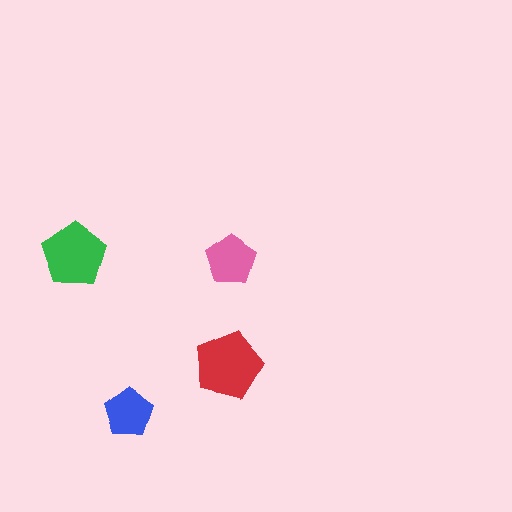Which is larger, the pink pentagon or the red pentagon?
The red one.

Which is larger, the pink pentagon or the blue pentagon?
The pink one.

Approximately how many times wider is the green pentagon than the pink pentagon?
About 1.5 times wider.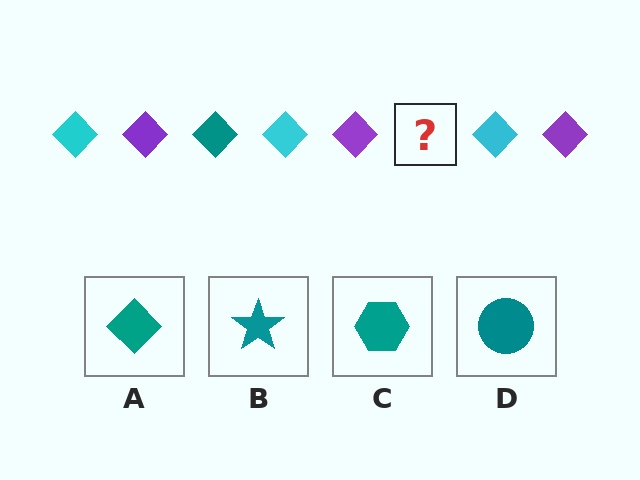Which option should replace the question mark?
Option A.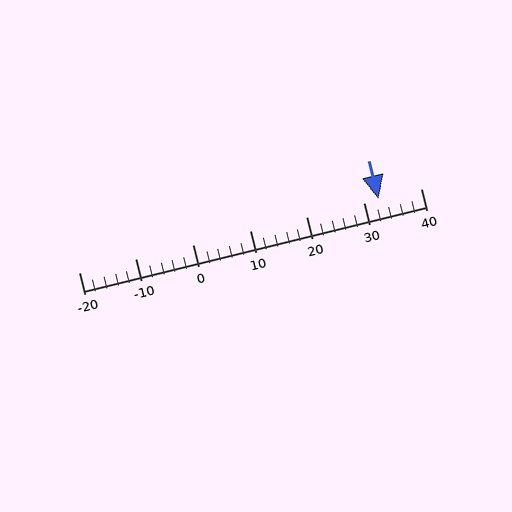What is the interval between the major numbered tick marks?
The major tick marks are spaced 10 units apart.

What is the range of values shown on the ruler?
The ruler shows values from -20 to 40.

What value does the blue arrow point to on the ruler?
The blue arrow points to approximately 32.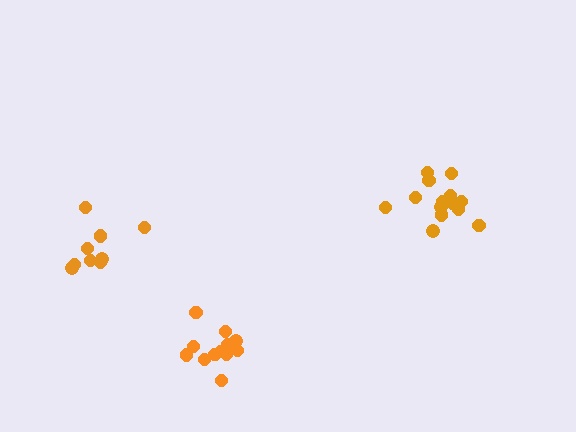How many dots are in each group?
Group 1: 12 dots, Group 2: 9 dots, Group 3: 14 dots (35 total).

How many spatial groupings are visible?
There are 3 spatial groupings.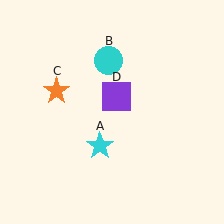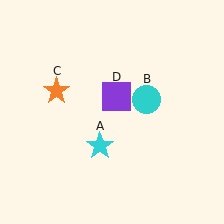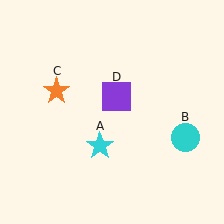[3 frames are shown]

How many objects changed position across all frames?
1 object changed position: cyan circle (object B).